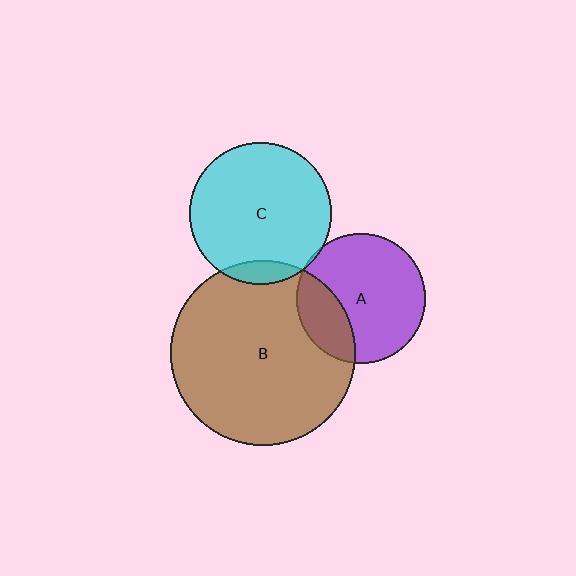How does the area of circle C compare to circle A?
Approximately 1.2 times.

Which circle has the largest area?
Circle B (brown).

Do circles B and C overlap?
Yes.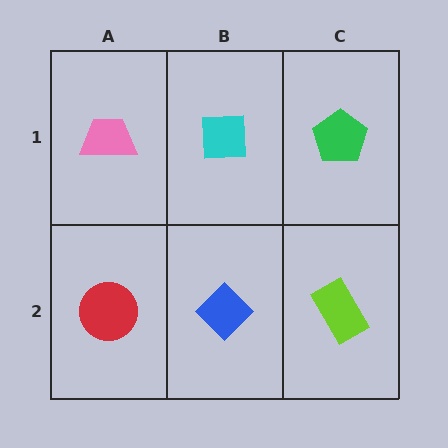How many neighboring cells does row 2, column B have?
3.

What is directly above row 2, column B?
A cyan square.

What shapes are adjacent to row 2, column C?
A green pentagon (row 1, column C), a blue diamond (row 2, column B).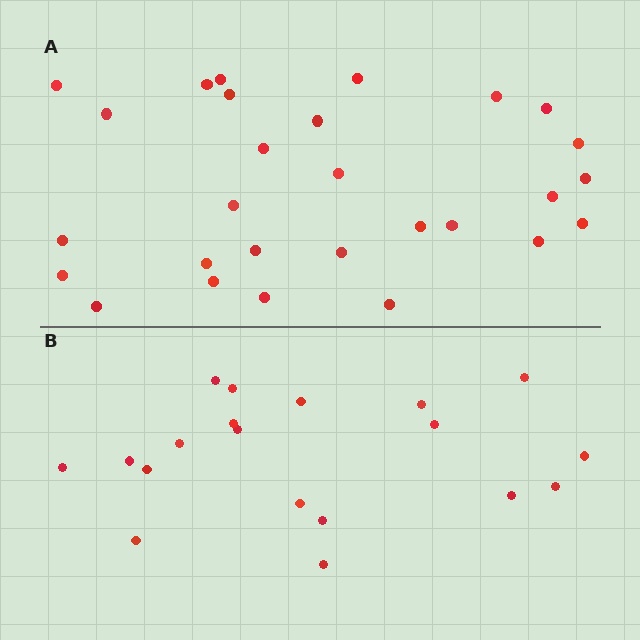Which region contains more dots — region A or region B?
Region A (the top region) has more dots.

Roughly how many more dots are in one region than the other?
Region A has roughly 8 or so more dots than region B.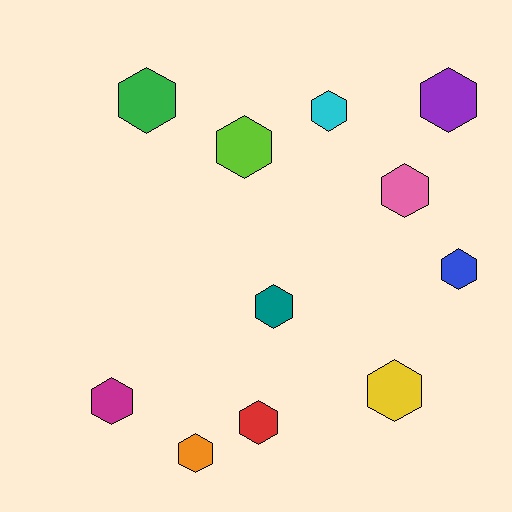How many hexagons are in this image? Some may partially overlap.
There are 11 hexagons.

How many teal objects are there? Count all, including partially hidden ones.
There is 1 teal object.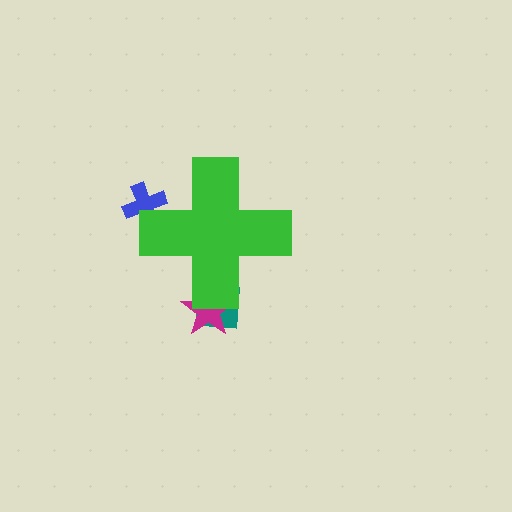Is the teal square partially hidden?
Yes, the teal square is partially hidden behind the green cross.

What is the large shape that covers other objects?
A green cross.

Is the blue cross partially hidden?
Yes, the blue cross is partially hidden behind the green cross.